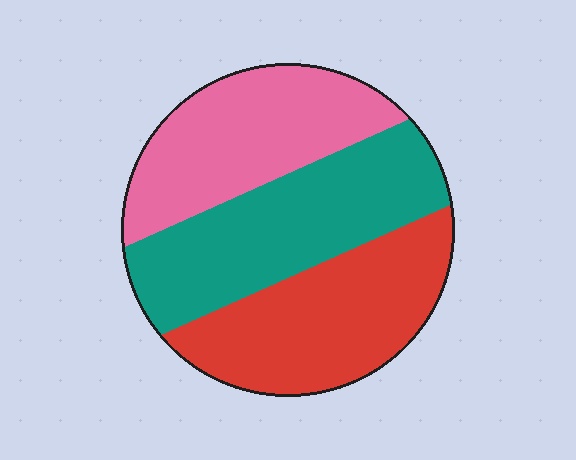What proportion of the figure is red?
Red covers about 35% of the figure.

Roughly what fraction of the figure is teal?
Teal covers roughly 35% of the figure.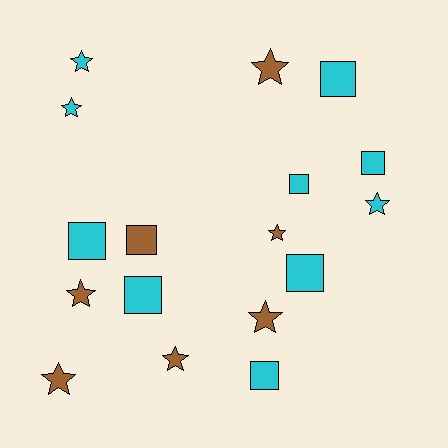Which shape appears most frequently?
Star, with 9 objects.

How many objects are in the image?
There are 17 objects.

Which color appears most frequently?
Cyan, with 10 objects.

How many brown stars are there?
There are 6 brown stars.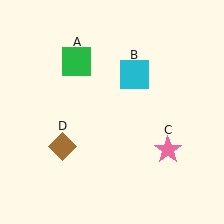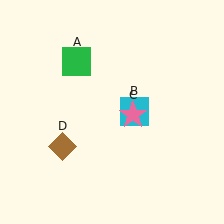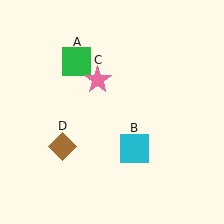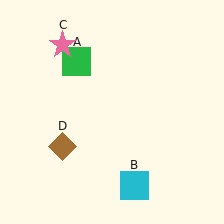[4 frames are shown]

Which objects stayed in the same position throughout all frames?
Green square (object A) and brown diamond (object D) remained stationary.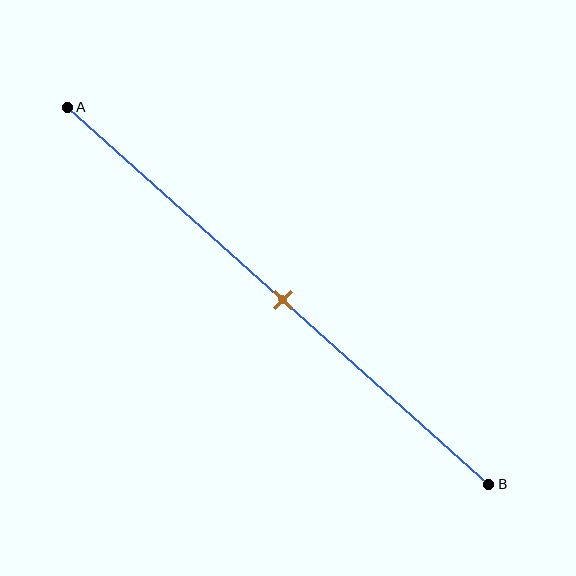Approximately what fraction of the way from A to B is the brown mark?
The brown mark is approximately 50% of the way from A to B.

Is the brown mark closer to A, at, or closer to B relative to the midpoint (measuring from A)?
The brown mark is approximately at the midpoint of segment AB.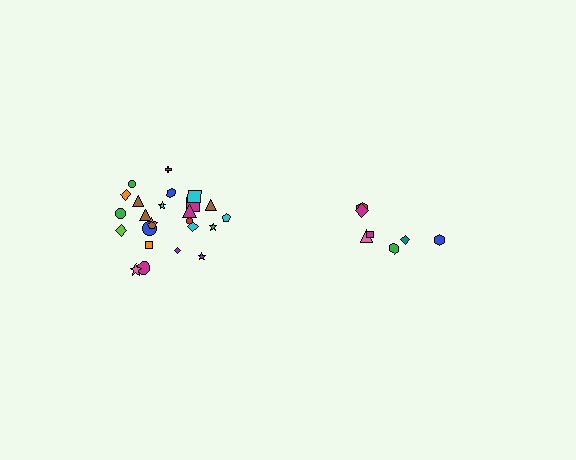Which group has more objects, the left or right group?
The left group.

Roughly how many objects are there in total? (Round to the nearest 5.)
Roughly 30 objects in total.